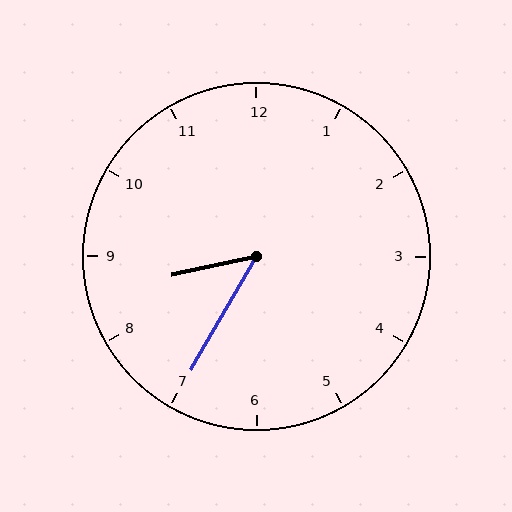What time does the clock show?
8:35.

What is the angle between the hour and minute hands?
Approximately 48 degrees.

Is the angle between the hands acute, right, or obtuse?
It is acute.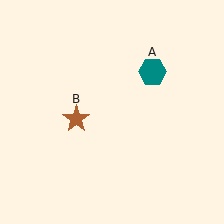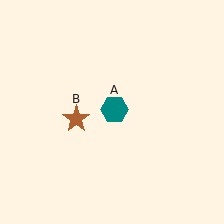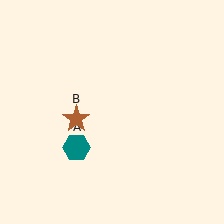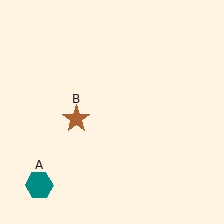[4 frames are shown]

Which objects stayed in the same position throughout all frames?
Brown star (object B) remained stationary.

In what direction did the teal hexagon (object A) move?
The teal hexagon (object A) moved down and to the left.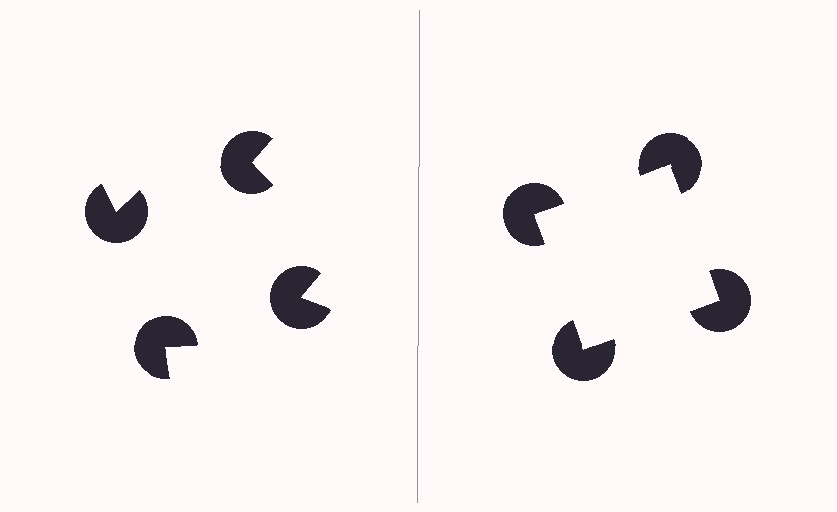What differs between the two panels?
The pac-man discs are positioned identically on both sides; only the wedge orientations differ. On the right they align to a square; on the left they are misaligned.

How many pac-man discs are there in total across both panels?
8 — 4 on each side.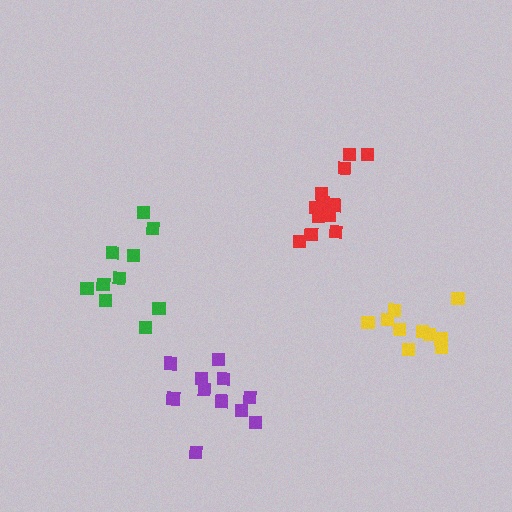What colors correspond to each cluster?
The clusters are colored: purple, green, yellow, red.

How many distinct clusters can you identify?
There are 4 distinct clusters.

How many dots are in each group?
Group 1: 11 dots, Group 2: 10 dots, Group 3: 10 dots, Group 4: 13 dots (44 total).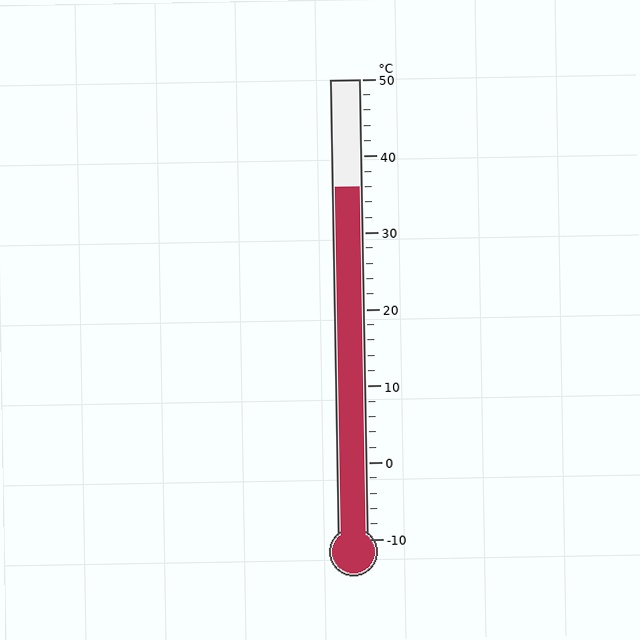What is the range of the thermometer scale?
The thermometer scale ranges from -10°C to 50°C.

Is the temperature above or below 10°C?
The temperature is above 10°C.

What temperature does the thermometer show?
The thermometer shows approximately 36°C.